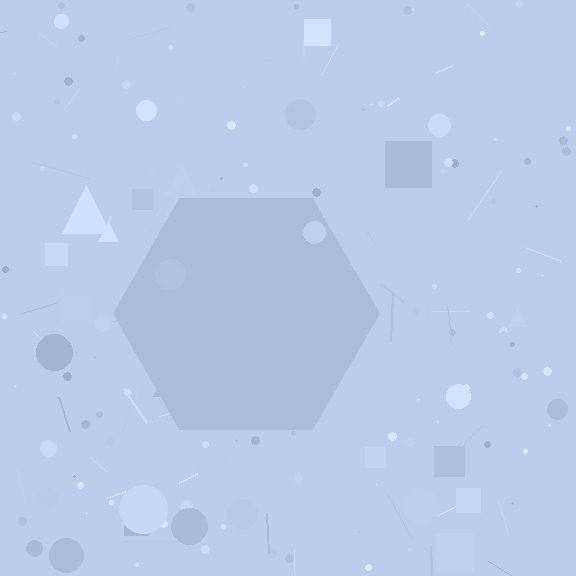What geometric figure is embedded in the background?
A hexagon is embedded in the background.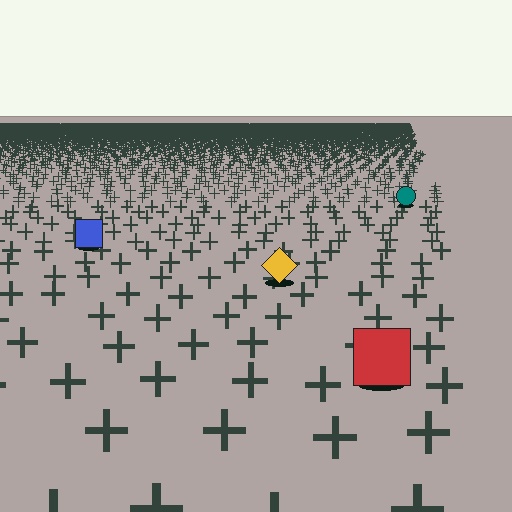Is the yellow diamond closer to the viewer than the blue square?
Yes. The yellow diamond is closer — you can tell from the texture gradient: the ground texture is coarser near it.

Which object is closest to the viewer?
The red square is closest. The texture marks near it are larger and more spread out.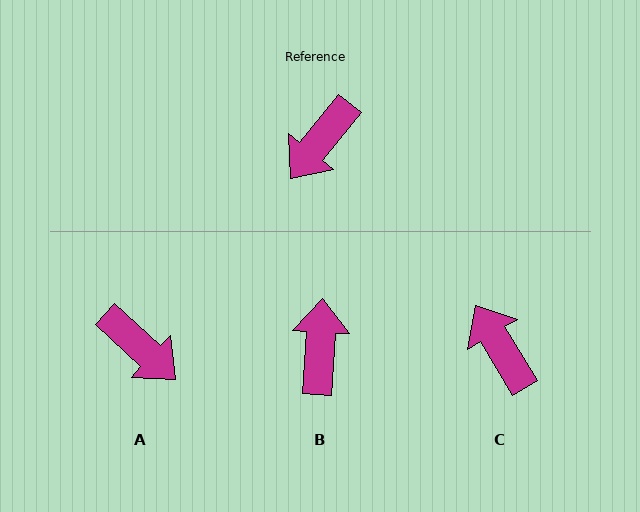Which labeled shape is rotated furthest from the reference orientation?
B, about 145 degrees away.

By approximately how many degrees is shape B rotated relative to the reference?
Approximately 145 degrees clockwise.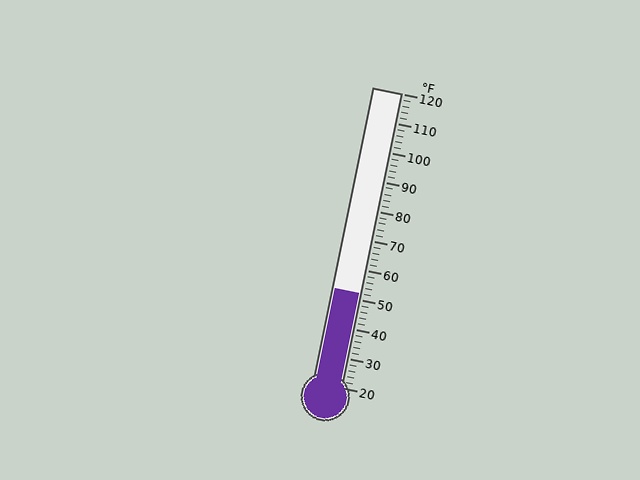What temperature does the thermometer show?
The thermometer shows approximately 52°F.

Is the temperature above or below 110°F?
The temperature is below 110°F.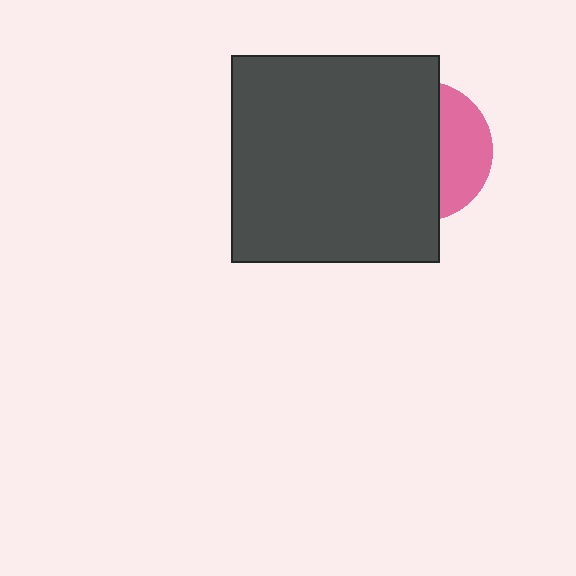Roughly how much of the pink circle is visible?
A small part of it is visible (roughly 35%).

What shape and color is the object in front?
The object in front is a dark gray square.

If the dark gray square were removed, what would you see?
You would see the complete pink circle.